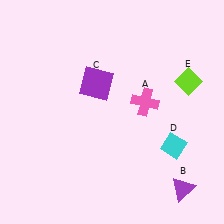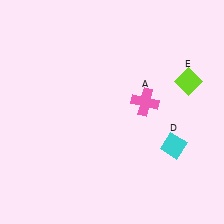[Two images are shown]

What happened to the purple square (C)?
The purple square (C) was removed in Image 2. It was in the top-left area of Image 1.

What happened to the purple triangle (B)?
The purple triangle (B) was removed in Image 2. It was in the bottom-right area of Image 1.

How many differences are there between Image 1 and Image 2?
There are 2 differences between the two images.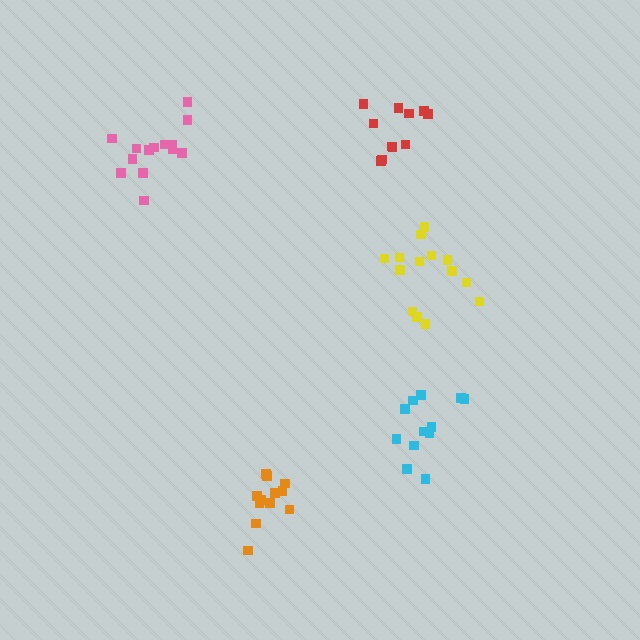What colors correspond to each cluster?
The clusters are colored: cyan, yellow, red, pink, orange.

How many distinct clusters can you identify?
There are 5 distinct clusters.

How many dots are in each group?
Group 1: 12 dots, Group 2: 14 dots, Group 3: 11 dots, Group 4: 14 dots, Group 5: 12 dots (63 total).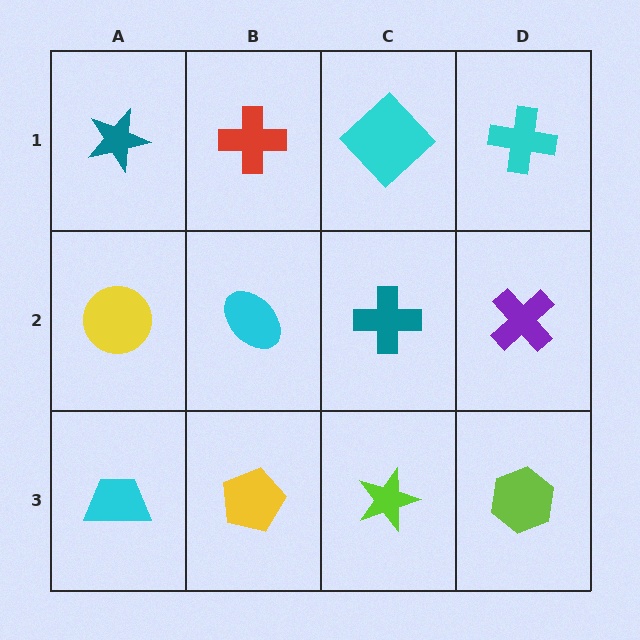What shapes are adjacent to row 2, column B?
A red cross (row 1, column B), a yellow pentagon (row 3, column B), a yellow circle (row 2, column A), a teal cross (row 2, column C).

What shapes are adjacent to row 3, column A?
A yellow circle (row 2, column A), a yellow pentagon (row 3, column B).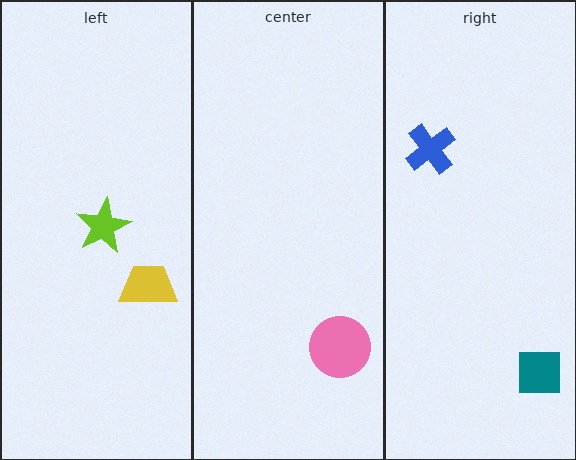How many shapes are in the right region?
2.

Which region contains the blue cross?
The right region.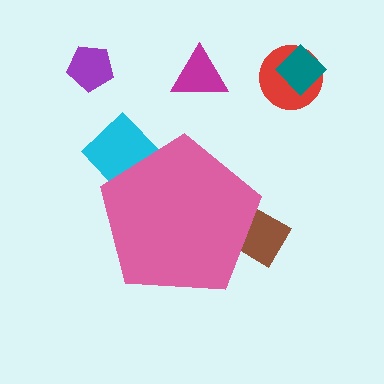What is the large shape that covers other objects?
A pink pentagon.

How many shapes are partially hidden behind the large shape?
2 shapes are partially hidden.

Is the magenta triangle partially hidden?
No, the magenta triangle is fully visible.